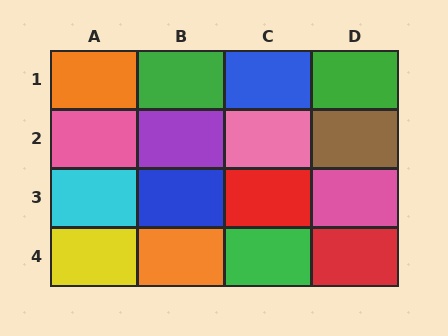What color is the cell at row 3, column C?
Red.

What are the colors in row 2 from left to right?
Pink, purple, pink, brown.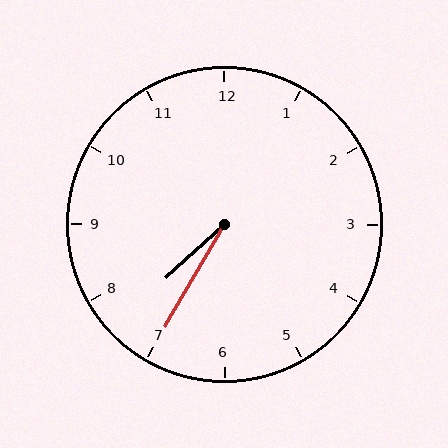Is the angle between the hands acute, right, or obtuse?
It is acute.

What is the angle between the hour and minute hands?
Approximately 18 degrees.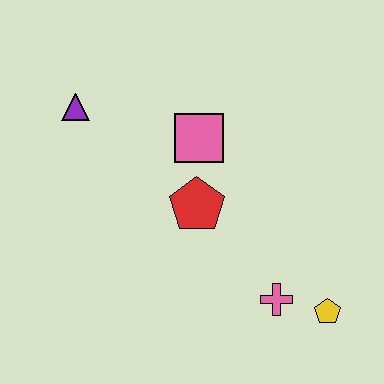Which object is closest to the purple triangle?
The pink square is closest to the purple triangle.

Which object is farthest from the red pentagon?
The yellow pentagon is farthest from the red pentagon.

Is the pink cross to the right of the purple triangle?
Yes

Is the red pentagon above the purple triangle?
No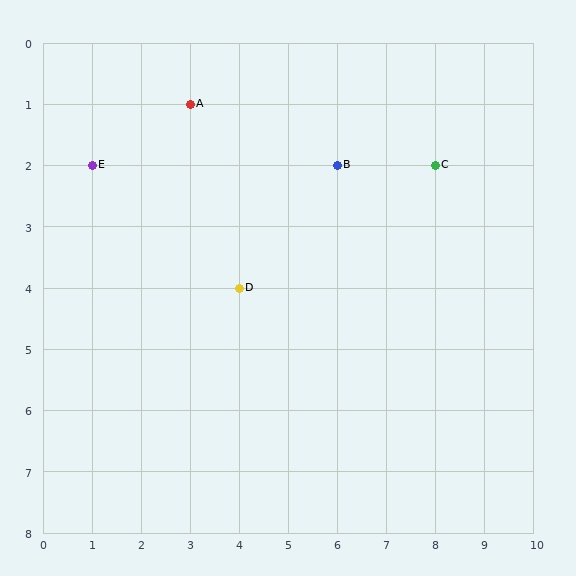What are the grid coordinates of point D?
Point D is at grid coordinates (4, 4).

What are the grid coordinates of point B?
Point B is at grid coordinates (6, 2).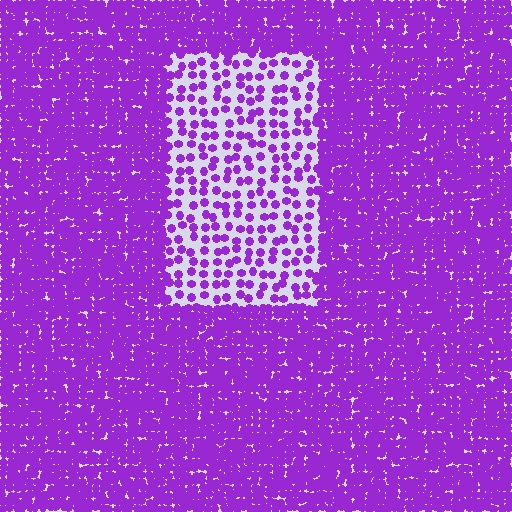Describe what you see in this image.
The image contains small purple elements arranged at two different densities. A rectangle-shaped region is visible where the elements are less densely packed than the surrounding area.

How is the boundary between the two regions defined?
The boundary is defined by a change in element density (approximately 3.1x ratio). All elements are the same color, size, and shape.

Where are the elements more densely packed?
The elements are more densely packed outside the rectangle boundary.